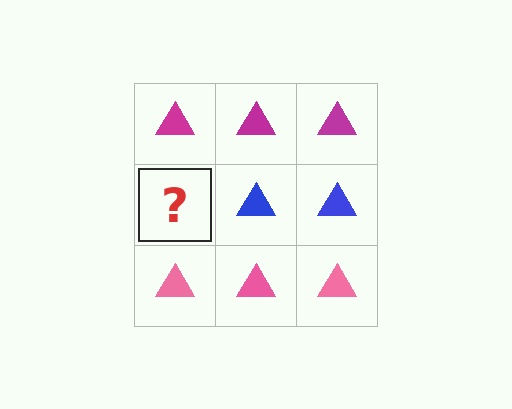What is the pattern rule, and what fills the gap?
The rule is that each row has a consistent color. The gap should be filled with a blue triangle.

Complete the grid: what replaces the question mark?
The question mark should be replaced with a blue triangle.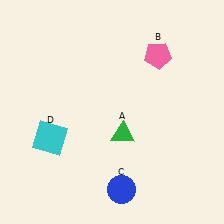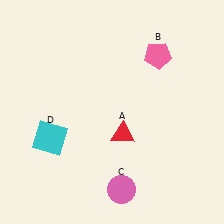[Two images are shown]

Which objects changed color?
A changed from green to red. C changed from blue to pink.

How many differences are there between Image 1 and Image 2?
There are 2 differences between the two images.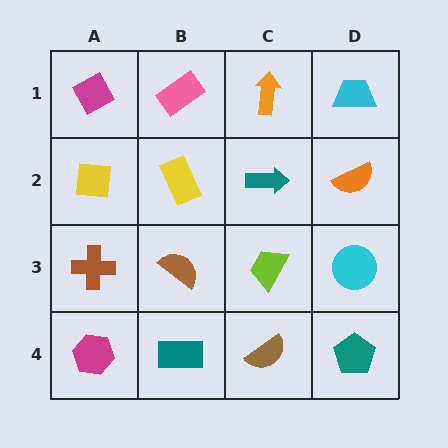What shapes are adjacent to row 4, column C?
A lime trapezoid (row 3, column C), a teal rectangle (row 4, column B), a teal pentagon (row 4, column D).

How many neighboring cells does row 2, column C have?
4.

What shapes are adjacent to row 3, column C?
A teal arrow (row 2, column C), a brown semicircle (row 4, column C), a brown semicircle (row 3, column B), a cyan circle (row 3, column D).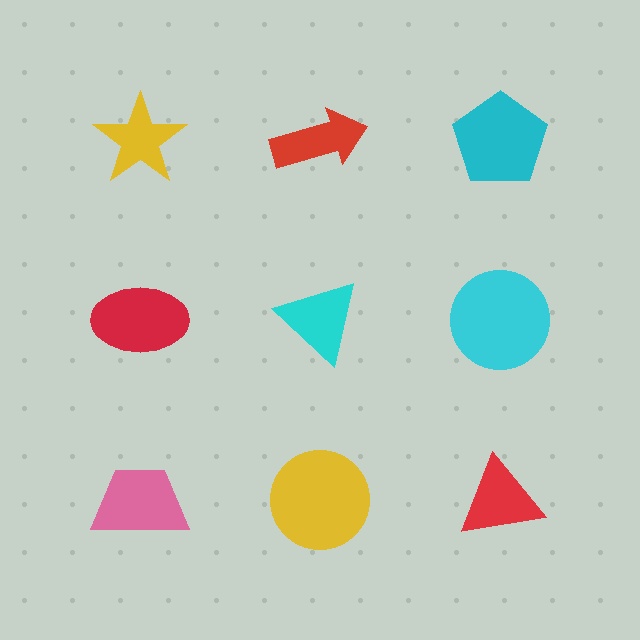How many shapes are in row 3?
3 shapes.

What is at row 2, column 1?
A red ellipse.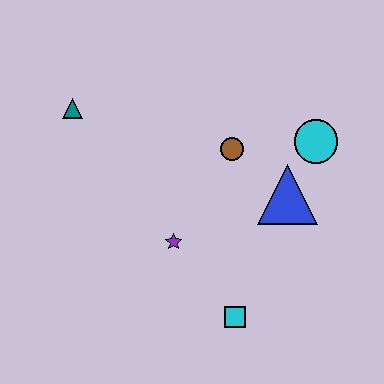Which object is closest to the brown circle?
The blue triangle is closest to the brown circle.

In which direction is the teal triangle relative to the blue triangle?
The teal triangle is to the left of the blue triangle.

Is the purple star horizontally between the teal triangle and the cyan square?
Yes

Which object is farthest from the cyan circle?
The teal triangle is farthest from the cyan circle.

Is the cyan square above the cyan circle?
No